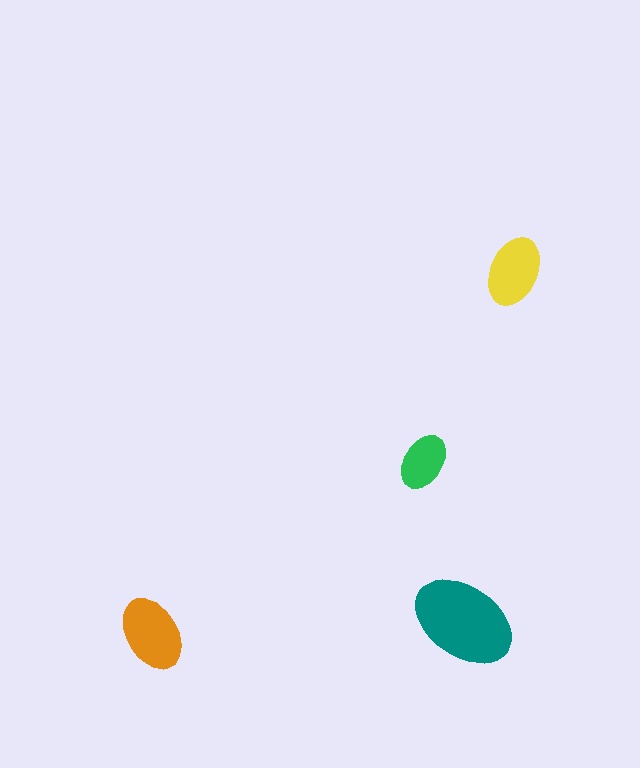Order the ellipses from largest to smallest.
the teal one, the orange one, the yellow one, the green one.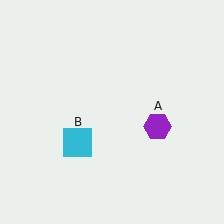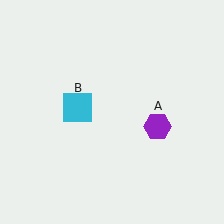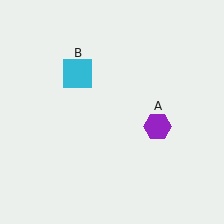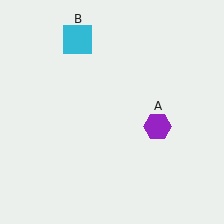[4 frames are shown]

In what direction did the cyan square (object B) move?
The cyan square (object B) moved up.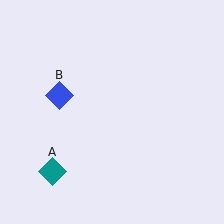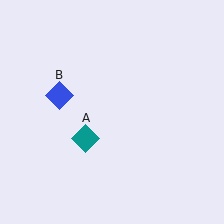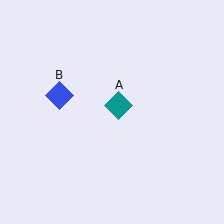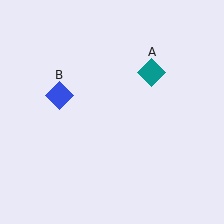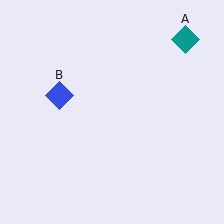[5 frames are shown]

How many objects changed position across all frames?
1 object changed position: teal diamond (object A).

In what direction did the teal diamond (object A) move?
The teal diamond (object A) moved up and to the right.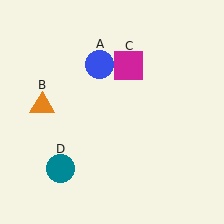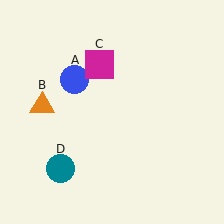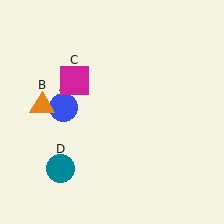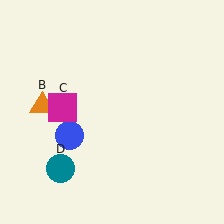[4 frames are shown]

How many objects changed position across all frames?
2 objects changed position: blue circle (object A), magenta square (object C).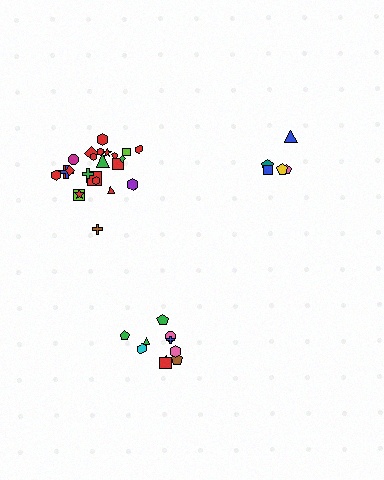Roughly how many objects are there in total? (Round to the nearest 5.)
Roughly 40 objects in total.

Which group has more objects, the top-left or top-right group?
The top-left group.